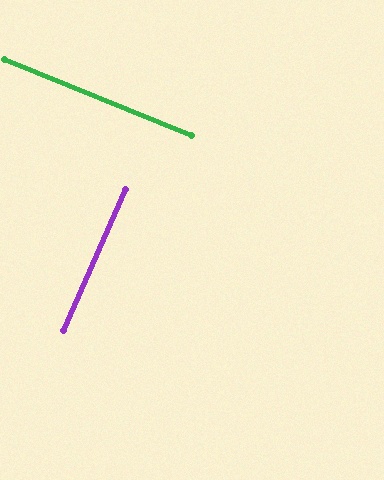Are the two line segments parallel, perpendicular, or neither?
Perpendicular — they meet at approximately 88°.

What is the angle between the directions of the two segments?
Approximately 88 degrees.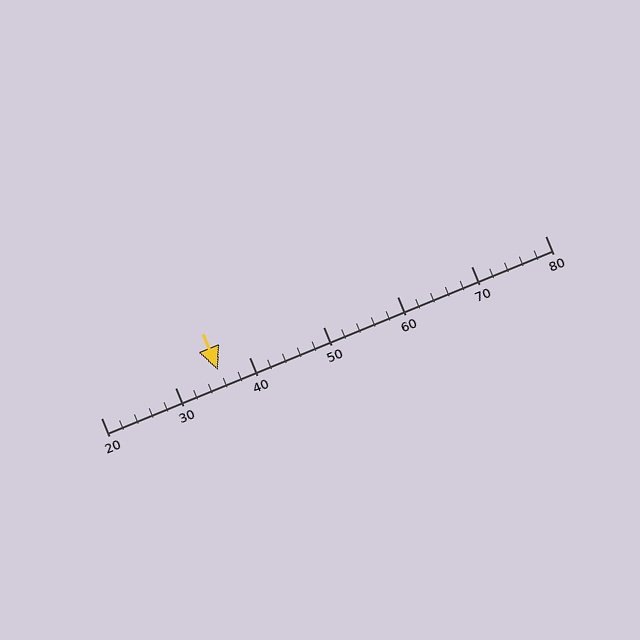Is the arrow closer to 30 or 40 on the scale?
The arrow is closer to 40.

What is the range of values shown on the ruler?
The ruler shows values from 20 to 80.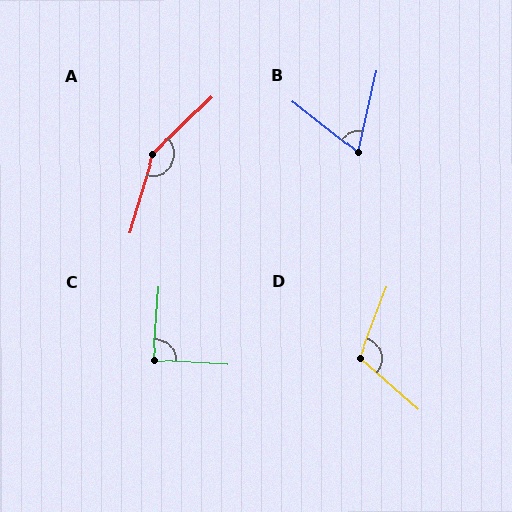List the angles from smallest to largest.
B (65°), C (89°), D (110°), A (150°).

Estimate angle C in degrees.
Approximately 89 degrees.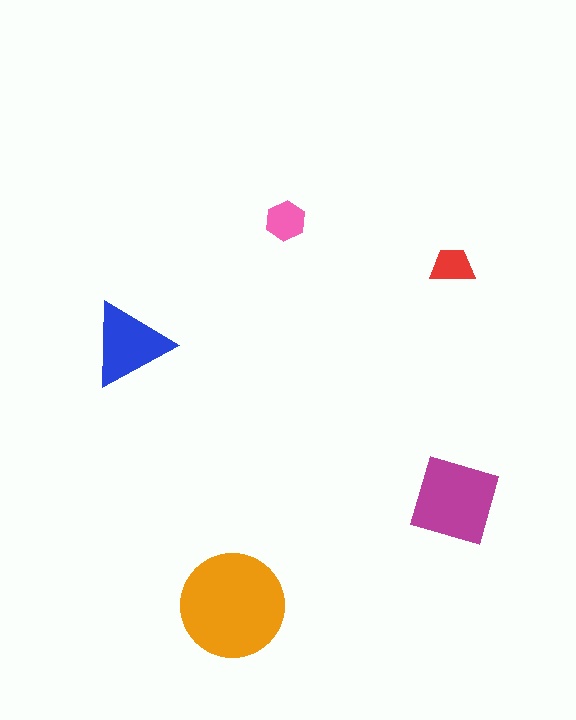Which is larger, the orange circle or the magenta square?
The orange circle.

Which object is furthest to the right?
The magenta square is rightmost.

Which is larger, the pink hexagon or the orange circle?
The orange circle.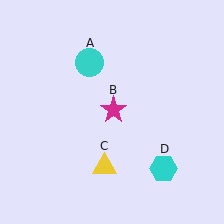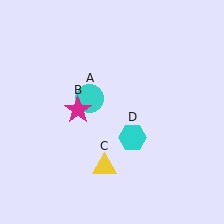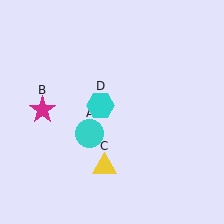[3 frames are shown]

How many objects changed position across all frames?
3 objects changed position: cyan circle (object A), magenta star (object B), cyan hexagon (object D).